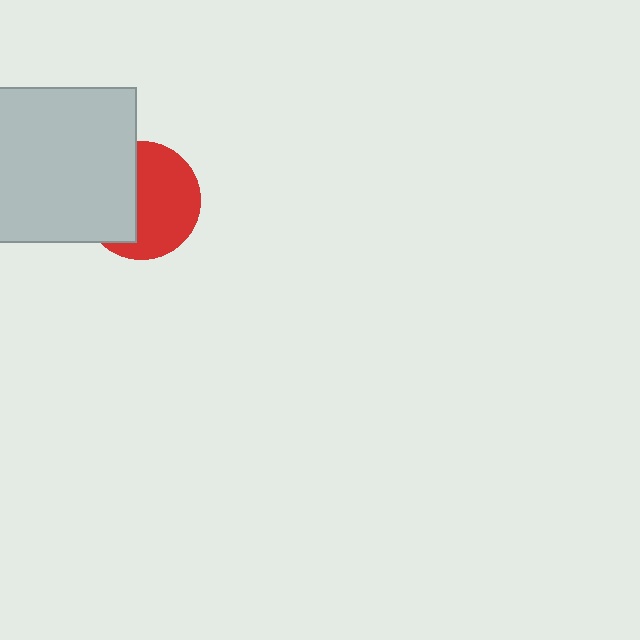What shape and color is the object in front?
The object in front is a light gray rectangle.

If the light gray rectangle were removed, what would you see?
You would see the complete red circle.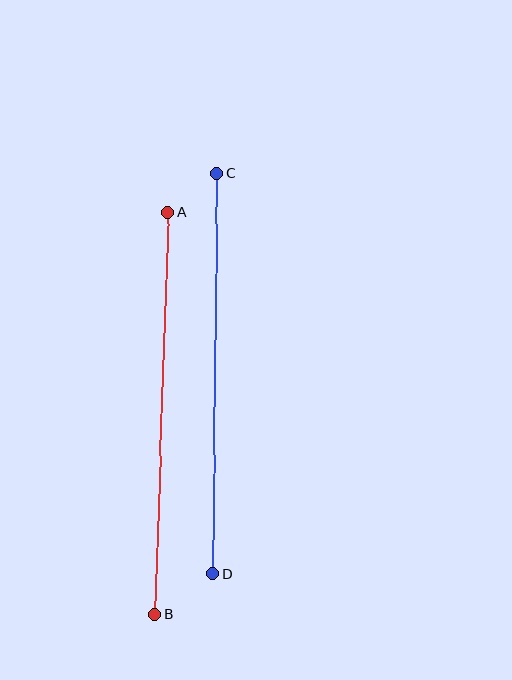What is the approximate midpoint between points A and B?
The midpoint is at approximately (162, 414) pixels.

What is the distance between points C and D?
The distance is approximately 401 pixels.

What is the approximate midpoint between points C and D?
The midpoint is at approximately (215, 374) pixels.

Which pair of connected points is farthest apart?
Points A and B are farthest apart.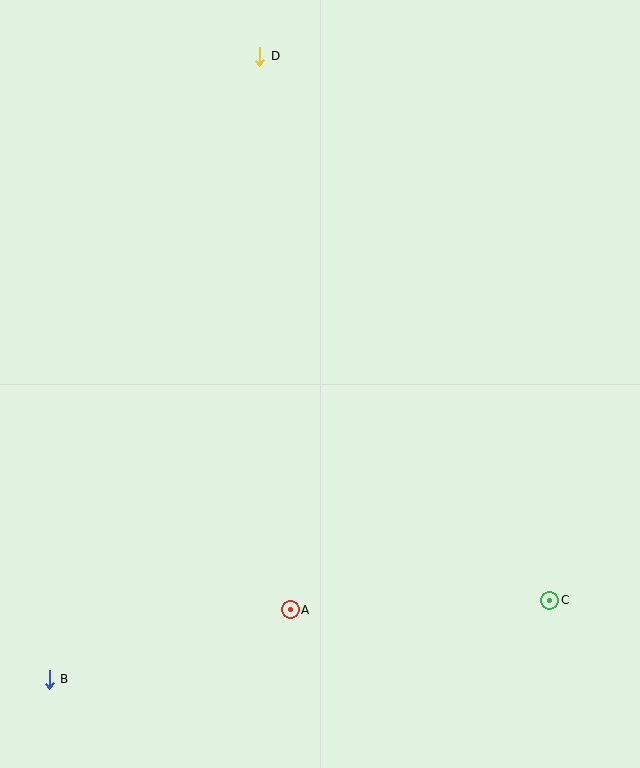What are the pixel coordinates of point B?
Point B is at (49, 679).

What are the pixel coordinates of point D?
Point D is at (260, 56).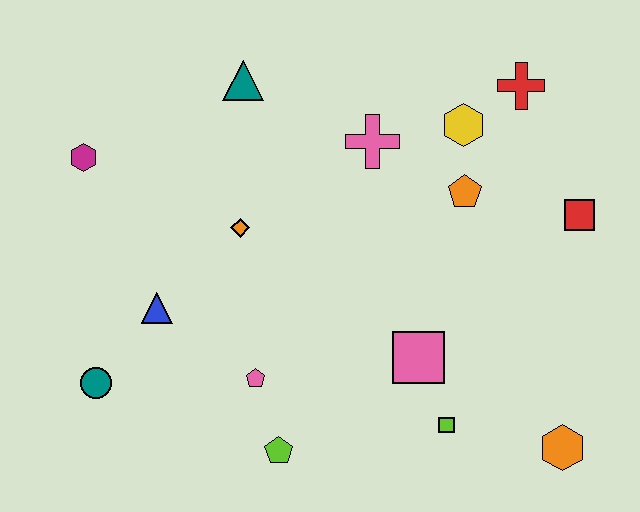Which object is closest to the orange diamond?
The blue triangle is closest to the orange diamond.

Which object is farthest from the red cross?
The teal circle is farthest from the red cross.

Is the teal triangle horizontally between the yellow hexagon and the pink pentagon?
No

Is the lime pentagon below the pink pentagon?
Yes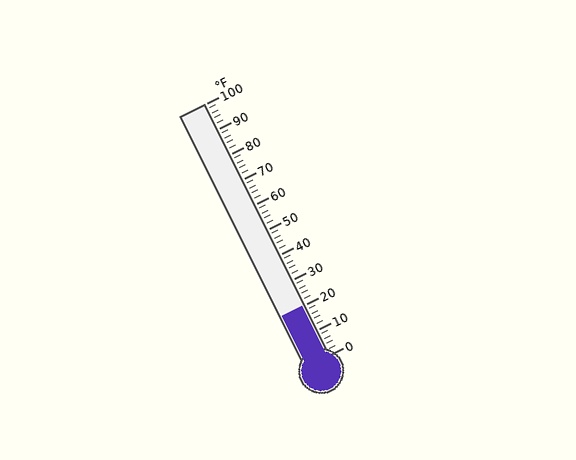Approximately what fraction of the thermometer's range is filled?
The thermometer is filled to approximately 20% of its range.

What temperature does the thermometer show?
The thermometer shows approximately 20°F.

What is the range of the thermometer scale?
The thermometer scale ranges from 0°F to 100°F.